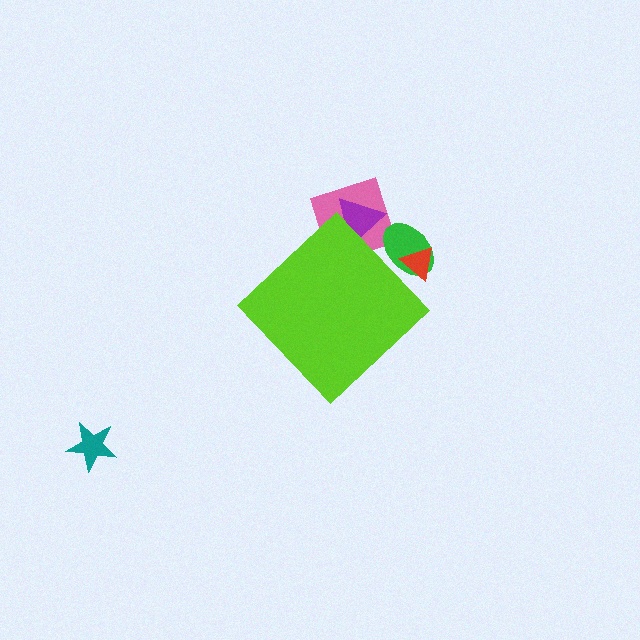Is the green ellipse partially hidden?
Yes, the green ellipse is partially hidden behind the lime diamond.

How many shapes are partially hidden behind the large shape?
4 shapes are partially hidden.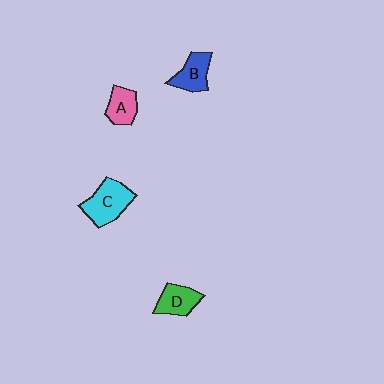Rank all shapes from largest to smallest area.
From largest to smallest: C (cyan), B (blue), D (green), A (pink).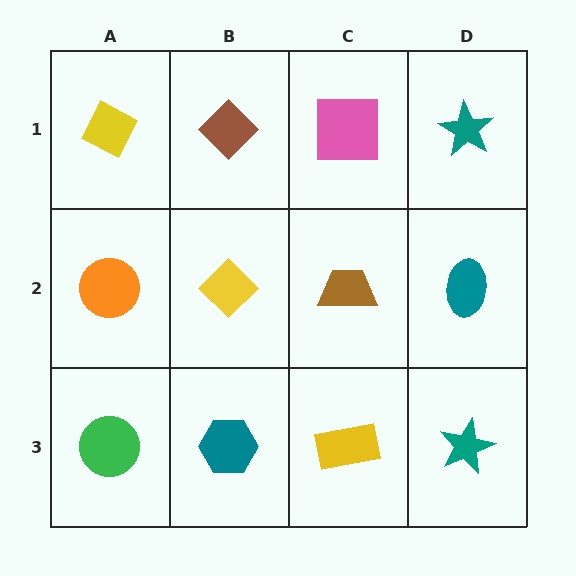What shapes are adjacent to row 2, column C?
A pink square (row 1, column C), a yellow rectangle (row 3, column C), a yellow diamond (row 2, column B), a teal ellipse (row 2, column D).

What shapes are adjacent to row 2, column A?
A yellow diamond (row 1, column A), a green circle (row 3, column A), a yellow diamond (row 2, column B).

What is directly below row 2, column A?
A green circle.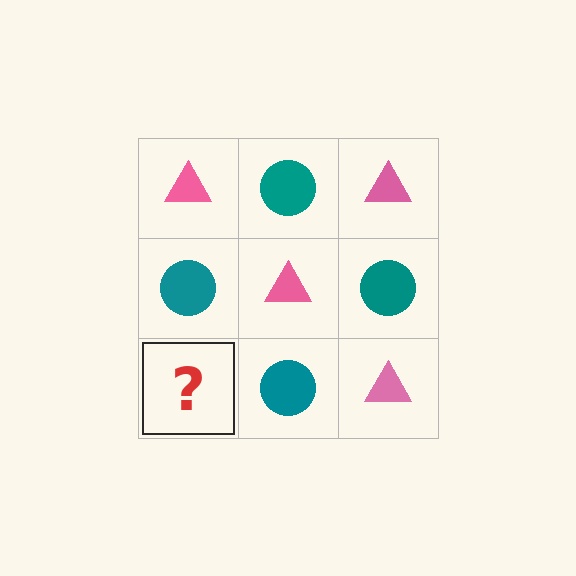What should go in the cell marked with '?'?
The missing cell should contain a pink triangle.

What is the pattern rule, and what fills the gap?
The rule is that it alternates pink triangle and teal circle in a checkerboard pattern. The gap should be filled with a pink triangle.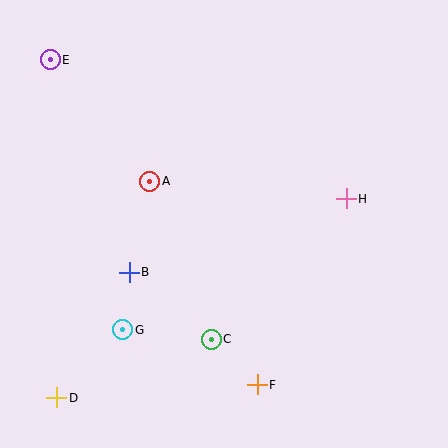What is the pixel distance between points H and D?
The distance between H and D is 351 pixels.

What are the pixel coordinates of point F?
Point F is at (257, 385).